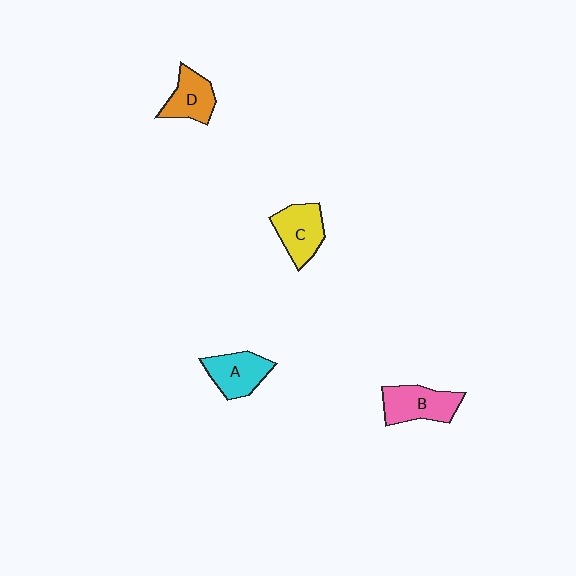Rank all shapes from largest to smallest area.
From largest to smallest: B (pink), C (yellow), A (cyan), D (orange).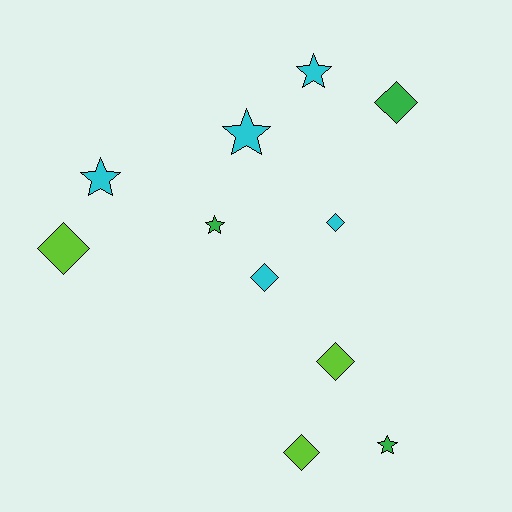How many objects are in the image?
There are 11 objects.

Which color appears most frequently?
Cyan, with 5 objects.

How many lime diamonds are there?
There are 3 lime diamonds.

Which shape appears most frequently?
Diamond, with 6 objects.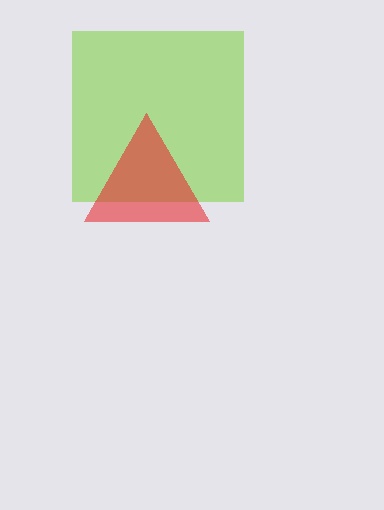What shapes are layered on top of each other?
The layered shapes are: a lime square, a red triangle.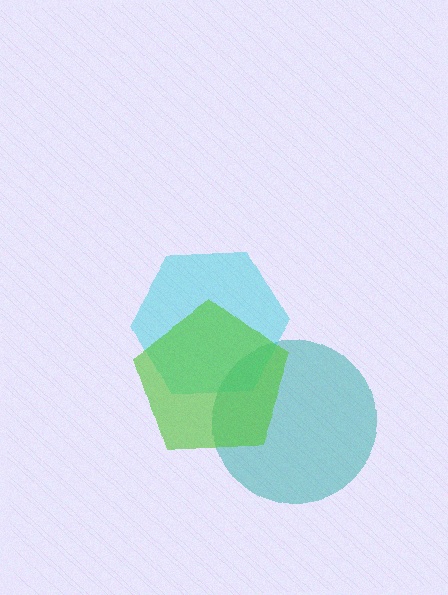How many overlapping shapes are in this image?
There are 3 overlapping shapes in the image.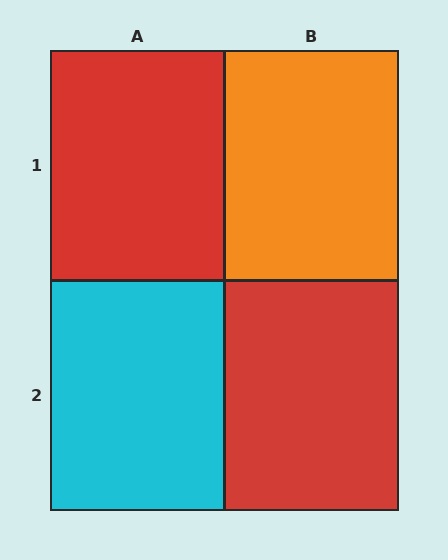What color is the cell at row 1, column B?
Orange.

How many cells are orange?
1 cell is orange.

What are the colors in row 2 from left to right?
Cyan, red.